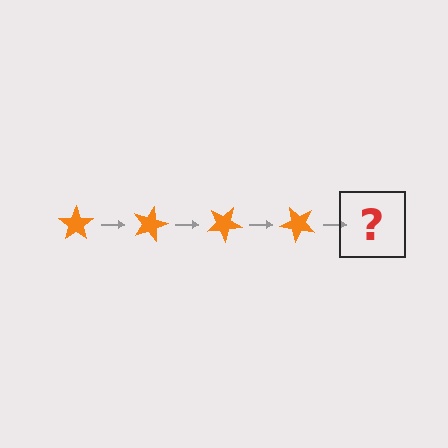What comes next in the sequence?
The next element should be an orange star rotated 60 degrees.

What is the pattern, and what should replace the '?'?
The pattern is that the star rotates 15 degrees each step. The '?' should be an orange star rotated 60 degrees.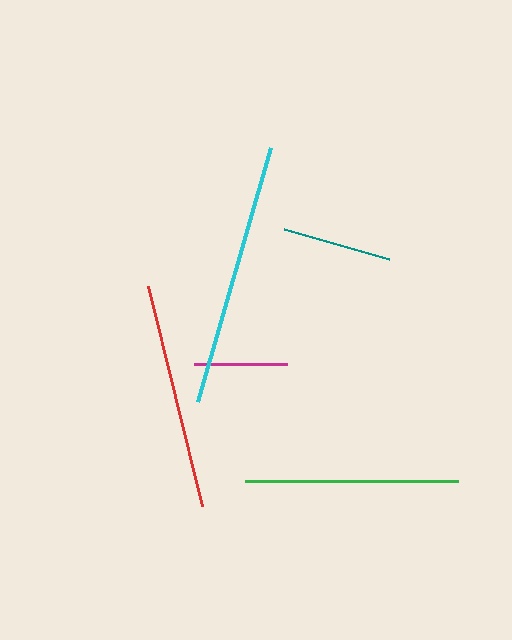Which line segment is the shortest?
The magenta line is the shortest at approximately 94 pixels.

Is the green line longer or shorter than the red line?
The red line is longer than the green line.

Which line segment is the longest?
The cyan line is the longest at approximately 264 pixels.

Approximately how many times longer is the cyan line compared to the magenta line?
The cyan line is approximately 2.8 times the length of the magenta line.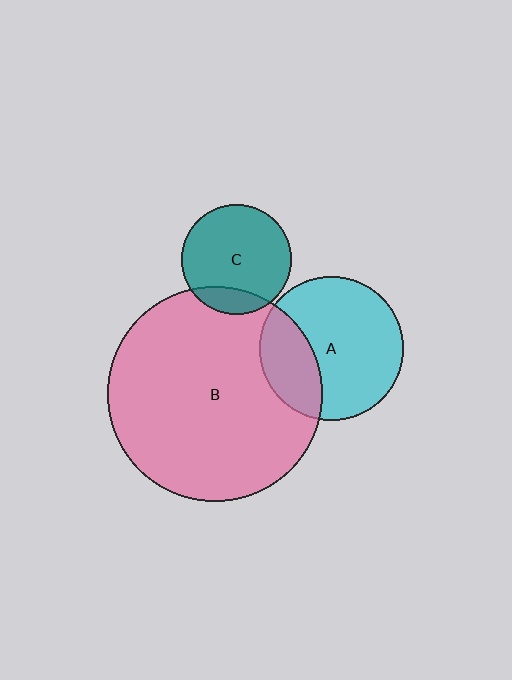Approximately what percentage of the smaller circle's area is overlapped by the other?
Approximately 30%.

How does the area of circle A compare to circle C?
Approximately 1.7 times.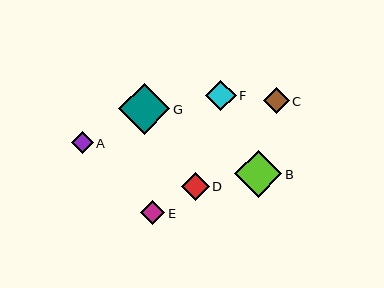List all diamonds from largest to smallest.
From largest to smallest: G, B, F, D, C, E, A.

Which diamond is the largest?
Diamond G is the largest with a size of approximately 51 pixels.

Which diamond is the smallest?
Diamond A is the smallest with a size of approximately 22 pixels.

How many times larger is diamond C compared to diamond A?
Diamond C is approximately 1.2 times the size of diamond A.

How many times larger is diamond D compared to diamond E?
Diamond D is approximately 1.2 times the size of diamond E.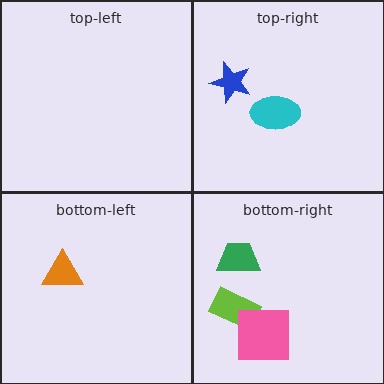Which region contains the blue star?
The top-right region.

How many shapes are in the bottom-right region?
3.